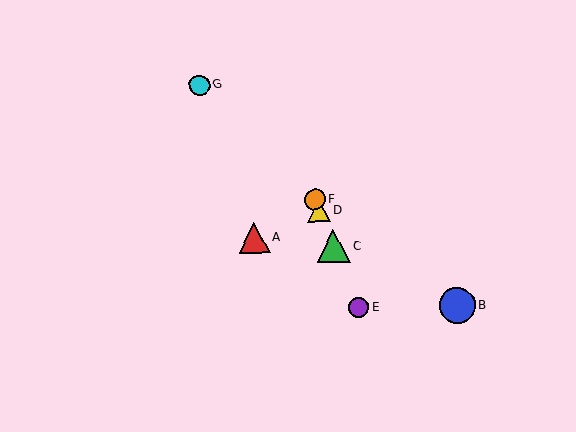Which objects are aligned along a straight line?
Objects C, D, E, F are aligned along a straight line.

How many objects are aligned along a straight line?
4 objects (C, D, E, F) are aligned along a straight line.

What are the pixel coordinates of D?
Object D is at (319, 211).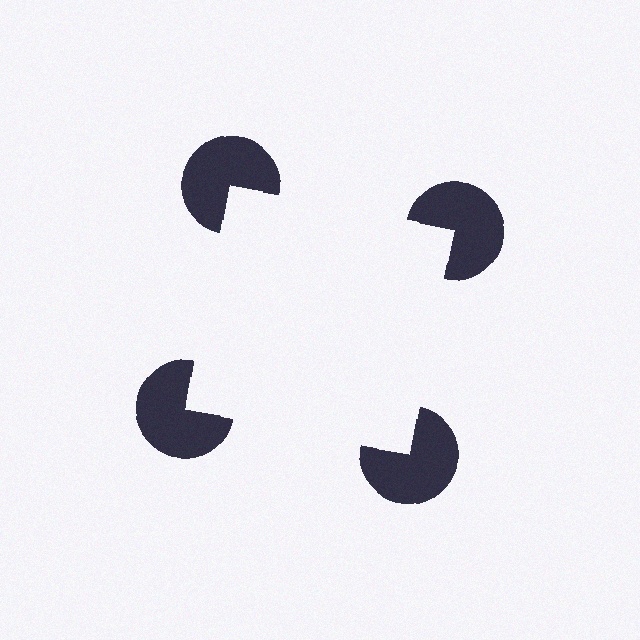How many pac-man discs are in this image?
There are 4 — one at each vertex of the illusory square.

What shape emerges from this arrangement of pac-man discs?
An illusory square — its edges are inferred from the aligned wedge cuts in the pac-man discs, not physically drawn.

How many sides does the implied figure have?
4 sides.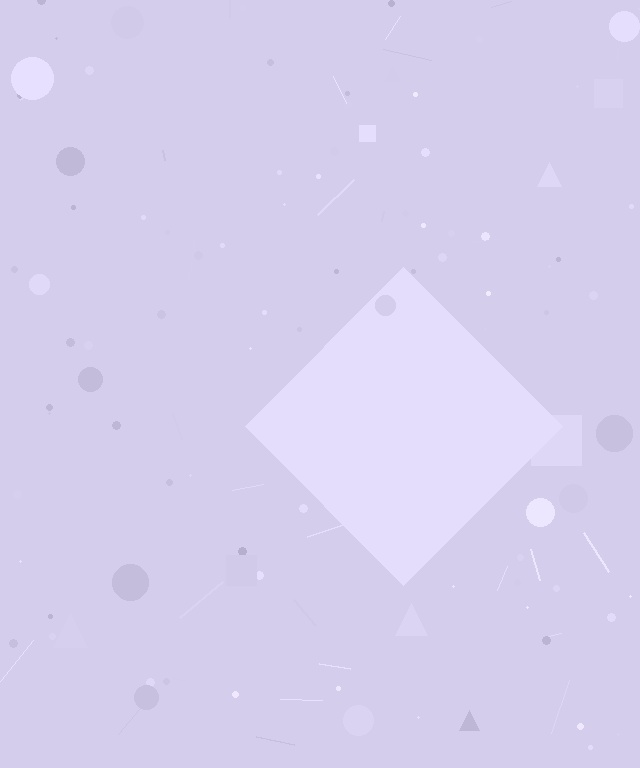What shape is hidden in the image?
A diamond is hidden in the image.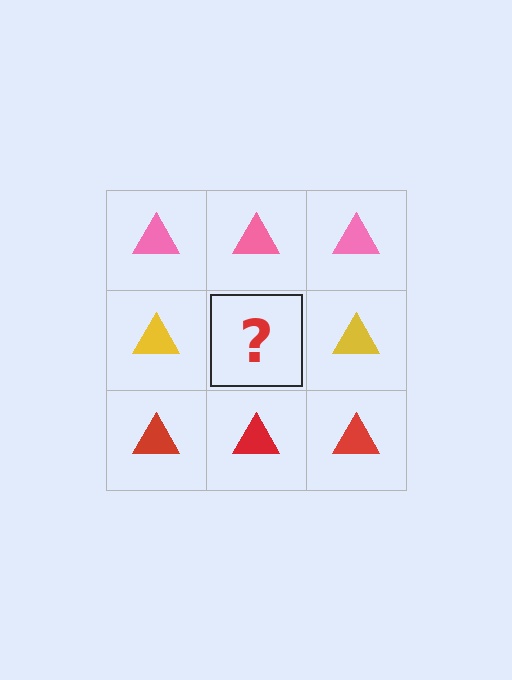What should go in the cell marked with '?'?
The missing cell should contain a yellow triangle.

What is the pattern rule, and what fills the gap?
The rule is that each row has a consistent color. The gap should be filled with a yellow triangle.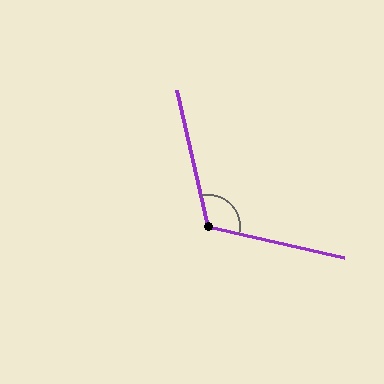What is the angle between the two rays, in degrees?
Approximately 116 degrees.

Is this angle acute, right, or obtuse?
It is obtuse.